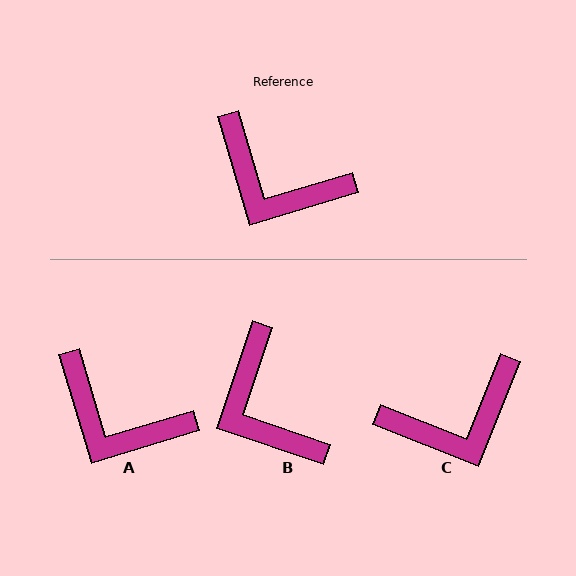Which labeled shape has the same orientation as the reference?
A.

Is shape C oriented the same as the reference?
No, it is off by about 51 degrees.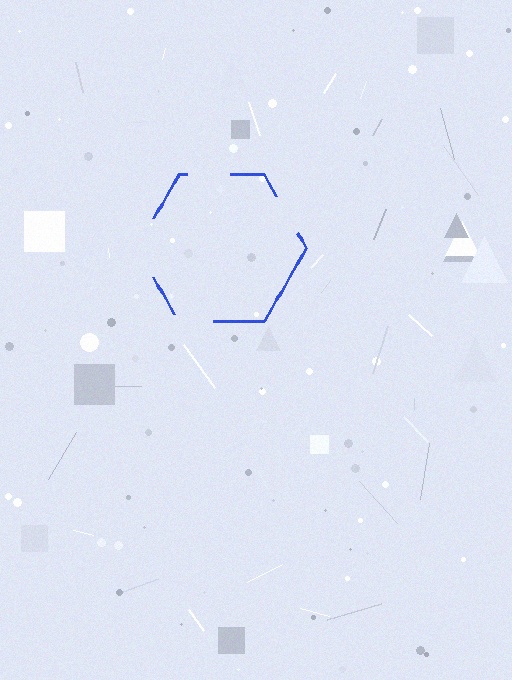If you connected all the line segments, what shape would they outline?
They would outline a hexagon.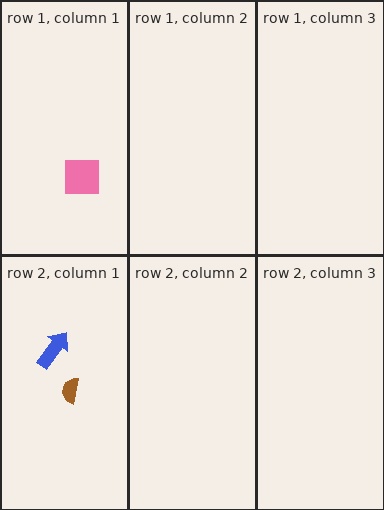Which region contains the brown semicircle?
The row 2, column 1 region.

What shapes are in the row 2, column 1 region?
The blue arrow, the brown semicircle.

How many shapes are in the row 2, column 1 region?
2.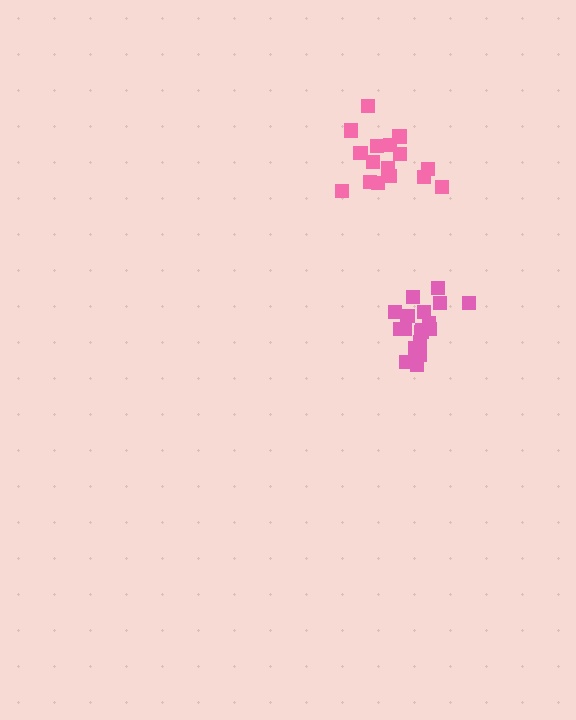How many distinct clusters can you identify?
There are 2 distinct clusters.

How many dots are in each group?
Group 1: 18 dots, Group 2: 17 dots (35 total).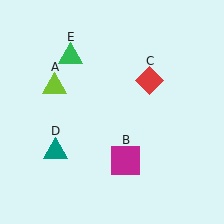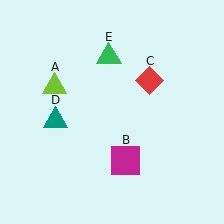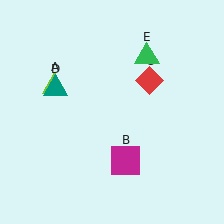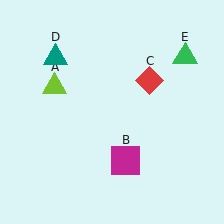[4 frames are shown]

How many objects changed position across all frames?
2 objects changed position: teal triangle (object D), green triangle (object E).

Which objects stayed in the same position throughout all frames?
Lime triangle (object A) and magenta square (object B) and red diamond (object C) remained stationary.